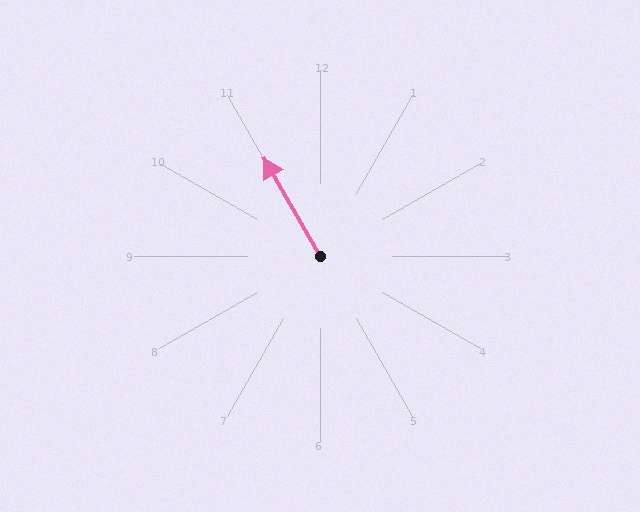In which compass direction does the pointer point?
Northwest.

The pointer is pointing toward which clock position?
Roughly 11 o'clock.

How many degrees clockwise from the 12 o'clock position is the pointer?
Approximately 330 degrees.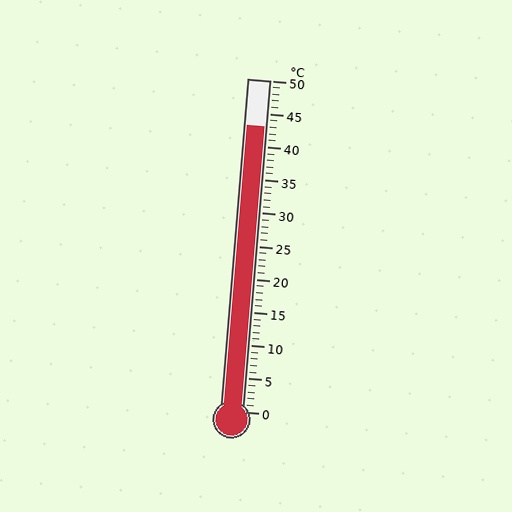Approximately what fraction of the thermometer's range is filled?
The thermometer is filled to approximately 85% of its range.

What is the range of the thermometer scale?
The thermometer scale ranges from 0°C to 50°C.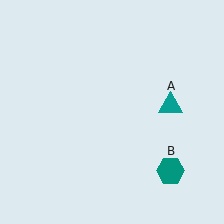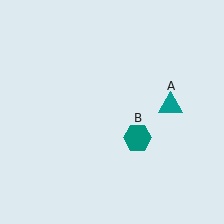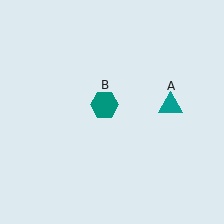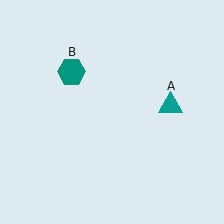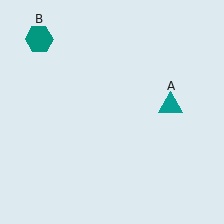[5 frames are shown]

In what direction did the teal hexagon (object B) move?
The teal hexagon (object B) moved up and to the left.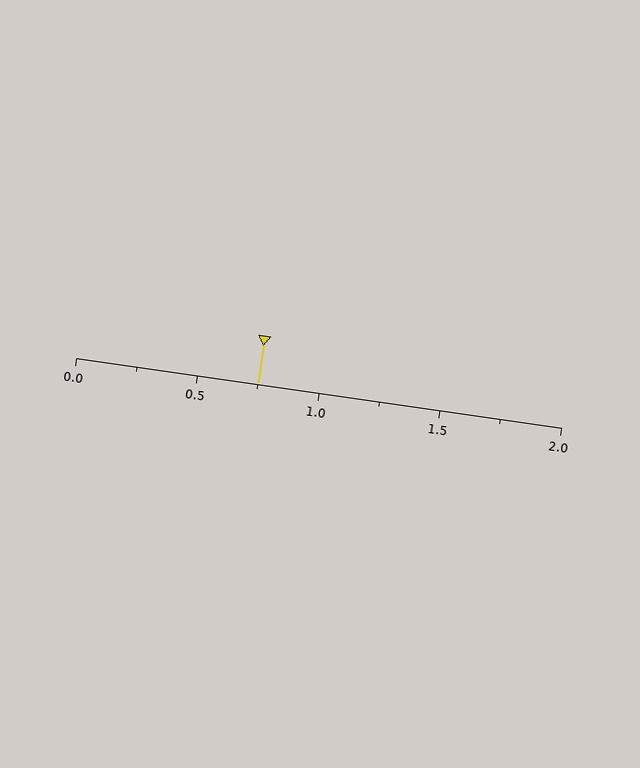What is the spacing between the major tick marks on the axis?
The major ticks are spaced 0.5 apart.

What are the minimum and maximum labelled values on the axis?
The axis runs from 0.0 to 2.0.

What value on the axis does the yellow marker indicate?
The marker indicates approximately 0.75.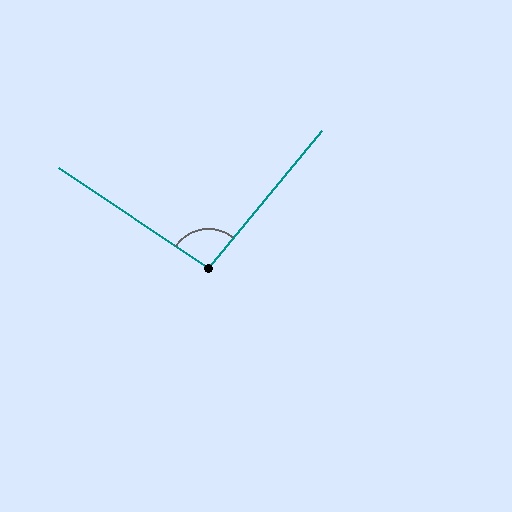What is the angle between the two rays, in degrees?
Approximately 95 degrees.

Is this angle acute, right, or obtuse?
It is obtuse.